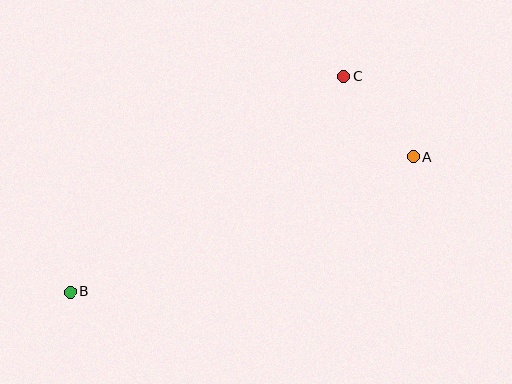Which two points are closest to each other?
Points A and C are closest to each other.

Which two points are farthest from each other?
Points A and B are farthest from each other.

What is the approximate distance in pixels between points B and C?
The distance between B and C is approximately 348 pixels.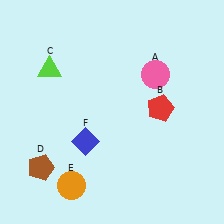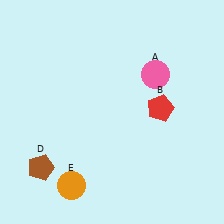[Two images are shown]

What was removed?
The blue diamond (F), the lime triangle (C) were removed in Image 2.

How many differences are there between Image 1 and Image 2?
There are 2 differences between the two images.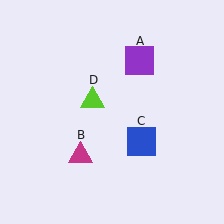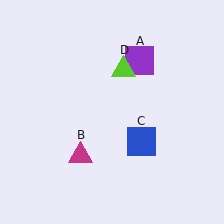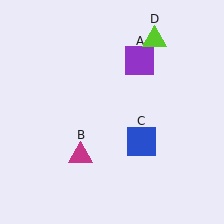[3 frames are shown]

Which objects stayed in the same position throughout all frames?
Purple square (object A) and magenta triangle (object B) and blue square (object C) remained stationary.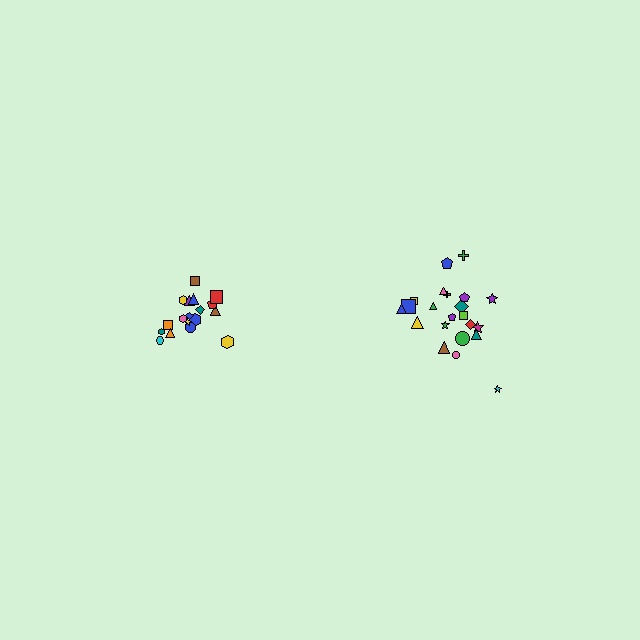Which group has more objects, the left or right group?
The right group.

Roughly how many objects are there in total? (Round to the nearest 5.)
Roughly 40 objects in total.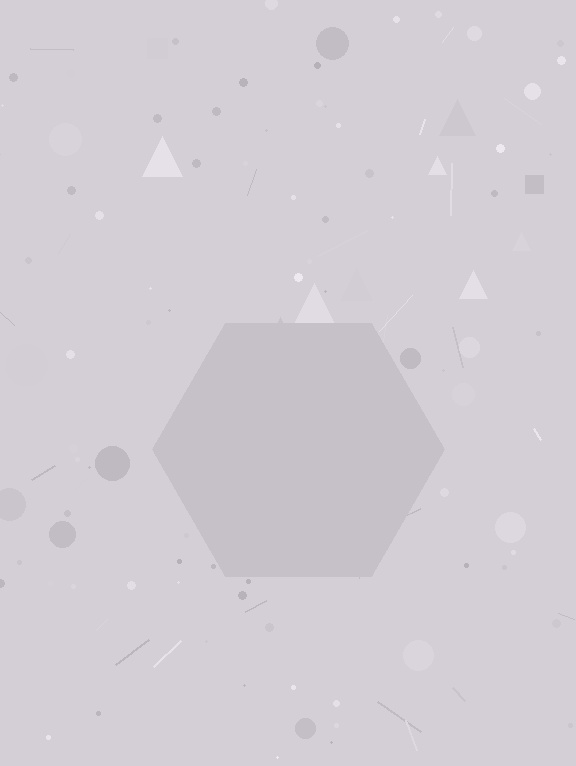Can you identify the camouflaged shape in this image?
The camouflaged shape is a hexagon.